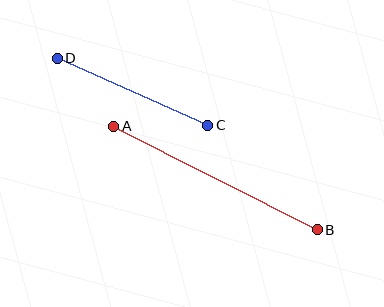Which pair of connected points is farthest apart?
Points A and B are farthest apart.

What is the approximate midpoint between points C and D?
The midpoint is at approximately (133, 92) pixels.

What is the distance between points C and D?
The distance is approximately 165 pixels.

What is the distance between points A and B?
The distance is approximately 228 pixels.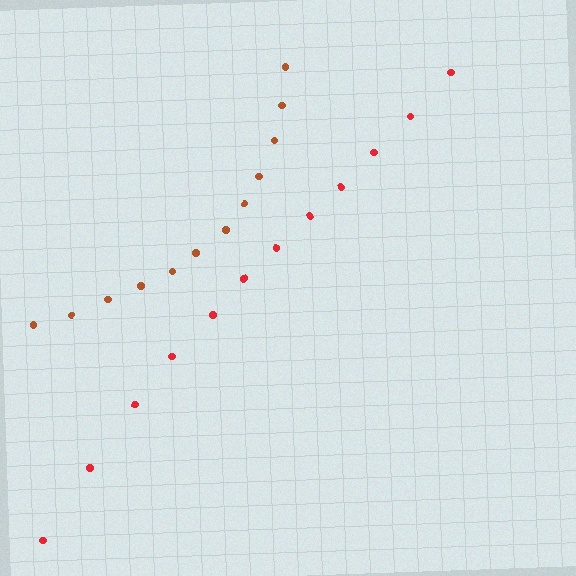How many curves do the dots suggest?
There are 2 distinct paths.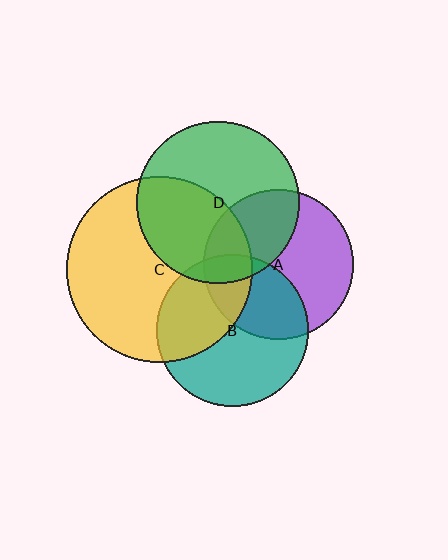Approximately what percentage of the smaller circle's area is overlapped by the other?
Approximately 40%.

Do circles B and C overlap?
Yes.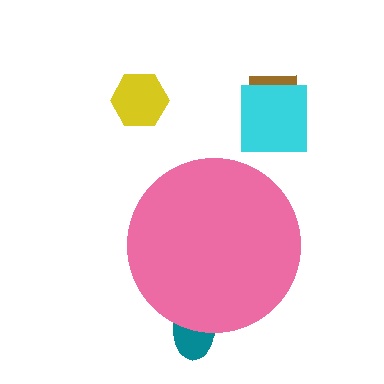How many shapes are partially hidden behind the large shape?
1 shape is partially hidden.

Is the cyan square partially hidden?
No, the cyan square is fully visible.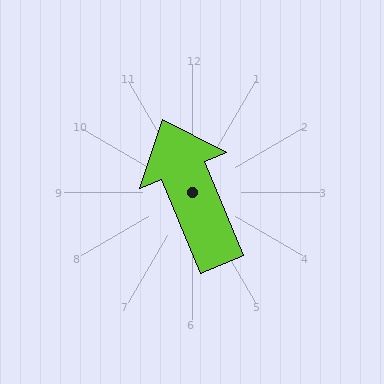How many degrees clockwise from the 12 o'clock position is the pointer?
Approximately 338 degrees.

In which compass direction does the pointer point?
North.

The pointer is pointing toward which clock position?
Roughly 11 o'clock.